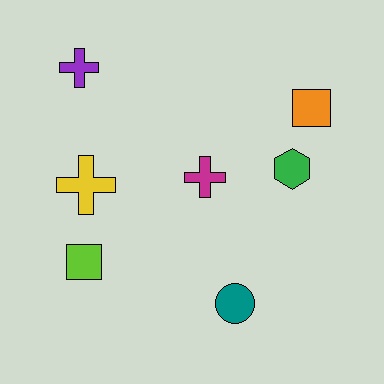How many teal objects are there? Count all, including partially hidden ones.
There is 1 teal object.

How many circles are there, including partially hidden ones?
There is 1 circle.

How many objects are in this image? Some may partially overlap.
There are 7 objects.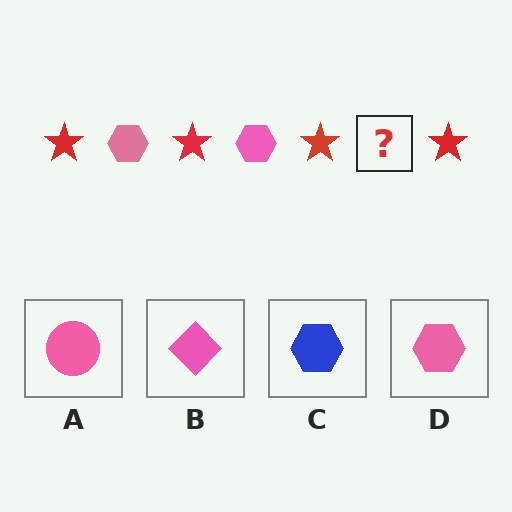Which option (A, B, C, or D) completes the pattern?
D.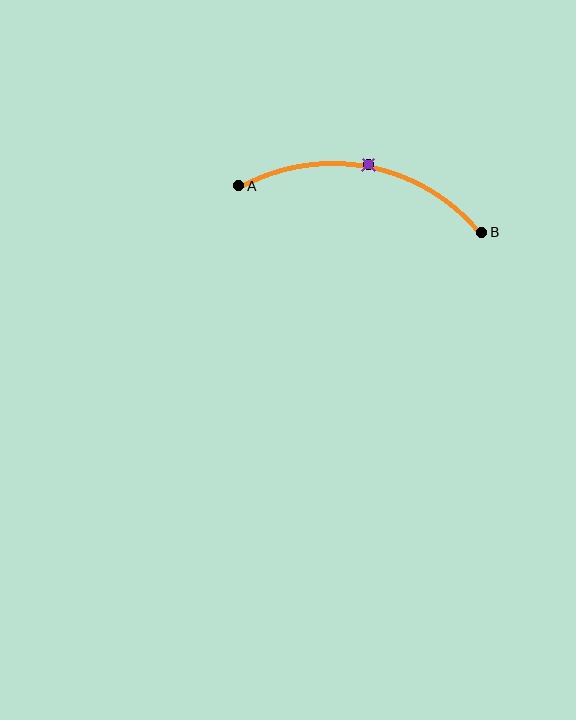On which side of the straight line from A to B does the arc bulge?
The arc bulges above the straight line connecting A and B.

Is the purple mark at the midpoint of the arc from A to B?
Yes. The purple mark lies on the arc at equal arc-length from both A and B — it is the arc midpoint.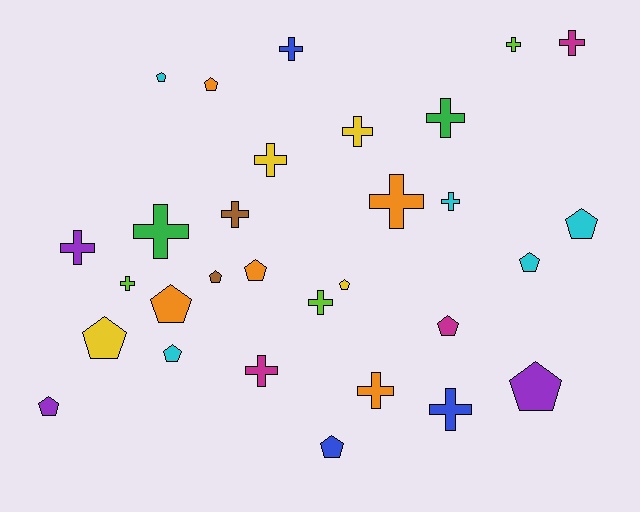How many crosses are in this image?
There are 16 crosses.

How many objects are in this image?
There are 30 objects.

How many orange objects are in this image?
There are 5 orange objects.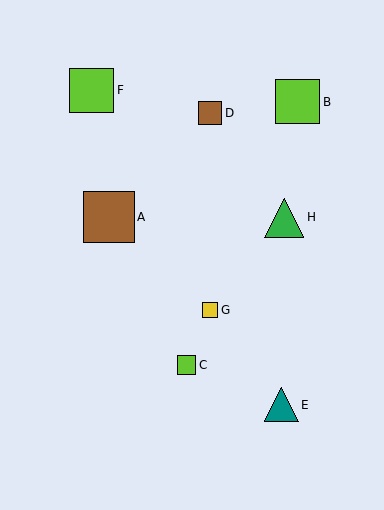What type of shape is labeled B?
Shape B is a lime square.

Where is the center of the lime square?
The center of the lime square is at (92, 90).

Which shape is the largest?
The brown square (labeled A) is the largest.